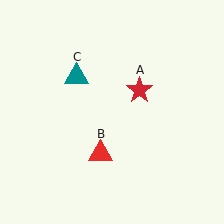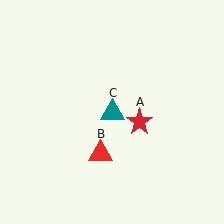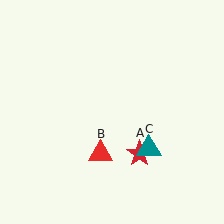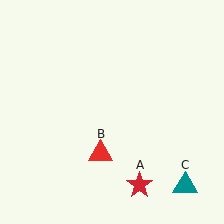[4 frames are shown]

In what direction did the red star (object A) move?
The red star (object A) moved down.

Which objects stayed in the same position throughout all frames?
Red triangle (object B) remained stationary.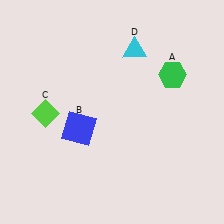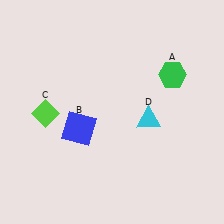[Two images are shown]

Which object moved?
The cyan triangle (D) moved down.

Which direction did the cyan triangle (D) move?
The cyan triangle (D) moved down.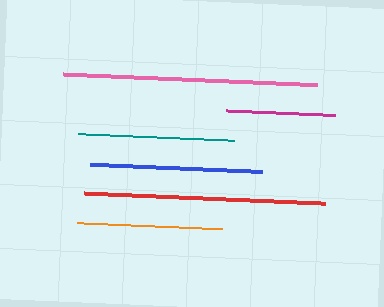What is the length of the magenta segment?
The magenta segment is approximately 110 pixels long.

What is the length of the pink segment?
The pink segment is approximately 255 pixels long.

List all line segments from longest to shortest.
From longest to shortest: pink, red, blue, teal, orange, magenta.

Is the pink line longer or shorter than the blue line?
The pink line is longer than the blue line.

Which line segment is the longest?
The pink line is the longest at approximately 255 pixels.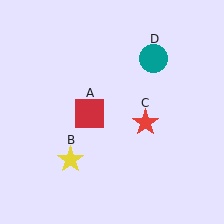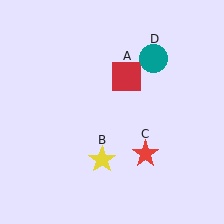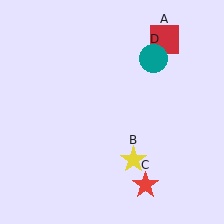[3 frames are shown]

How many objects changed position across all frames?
3 objects changed position: red square (object A), yellow star (object B), red star (object C).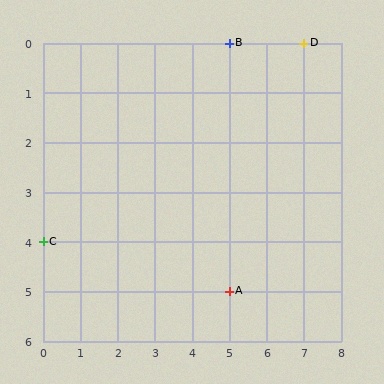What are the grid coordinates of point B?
Point B is at grid coordinates (5, 0).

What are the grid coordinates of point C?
Point C is at grid coordinates (0, 4).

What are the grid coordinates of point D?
Point D is at grid coordinates (7, 0).